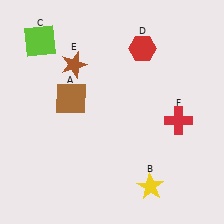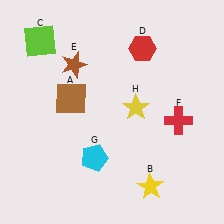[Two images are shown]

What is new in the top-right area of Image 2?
A yellow star (H) was added in the top-right area of Image 2.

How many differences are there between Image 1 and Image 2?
There are 2 differences between the two images.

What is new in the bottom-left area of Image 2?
A cyan pentagon (G) was added in the bottom-left area of Image 2.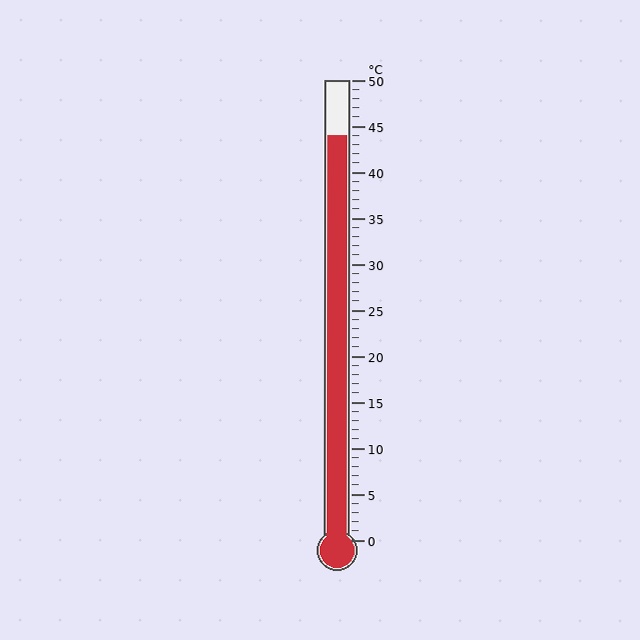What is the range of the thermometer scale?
The thermometer scale ranges from 0°C to 50°C.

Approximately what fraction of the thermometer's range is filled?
The thermometer is filled to approximately 90% of its range.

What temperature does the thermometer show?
The thermometer shows approximately 44°C.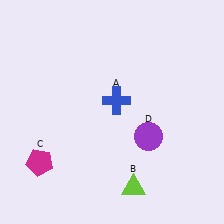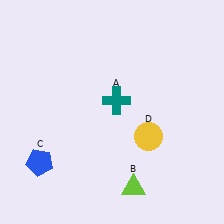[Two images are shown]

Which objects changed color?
A changed from blue to teal. C changed from magenta to blue. D changed from purple to yellow.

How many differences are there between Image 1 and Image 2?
There are 3 differences between the two images.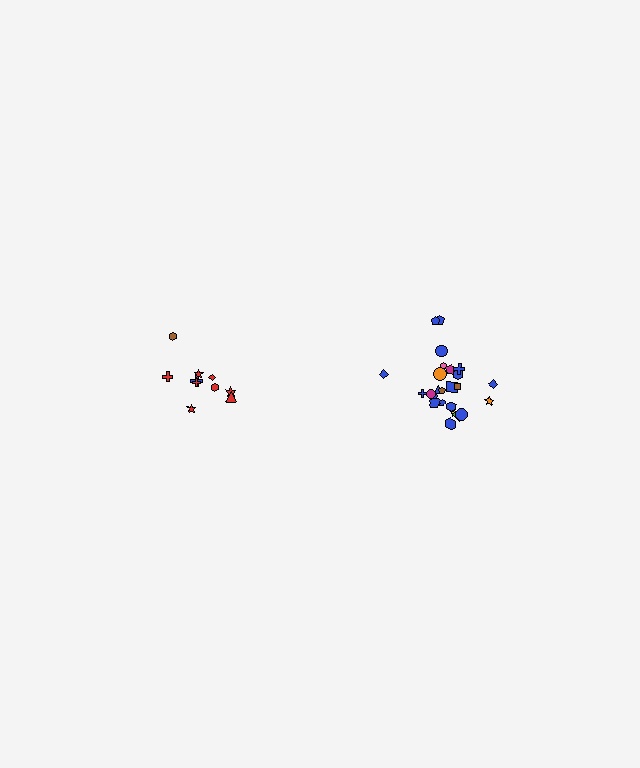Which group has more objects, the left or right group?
The right group.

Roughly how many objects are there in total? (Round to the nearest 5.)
Roughly 35 objects in total.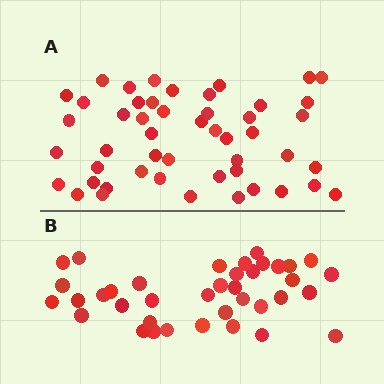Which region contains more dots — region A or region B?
Region A (the top region) has more dots.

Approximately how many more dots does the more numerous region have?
Region A has roughly 12 or so more dots than region B.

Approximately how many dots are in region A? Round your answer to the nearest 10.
About 50 dots. (The exact count is 49, which rounds to 50.)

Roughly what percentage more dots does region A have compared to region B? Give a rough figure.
About 30% more.